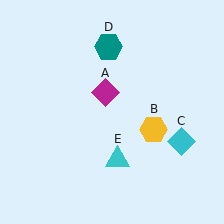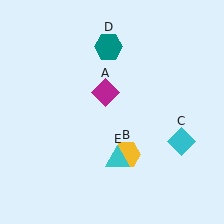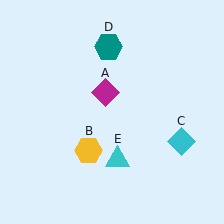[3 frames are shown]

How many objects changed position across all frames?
1 object changed position: yellow hexagon (object B).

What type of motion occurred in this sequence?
The yellow hexagon (object B) rotated clockwise around the center of the scene.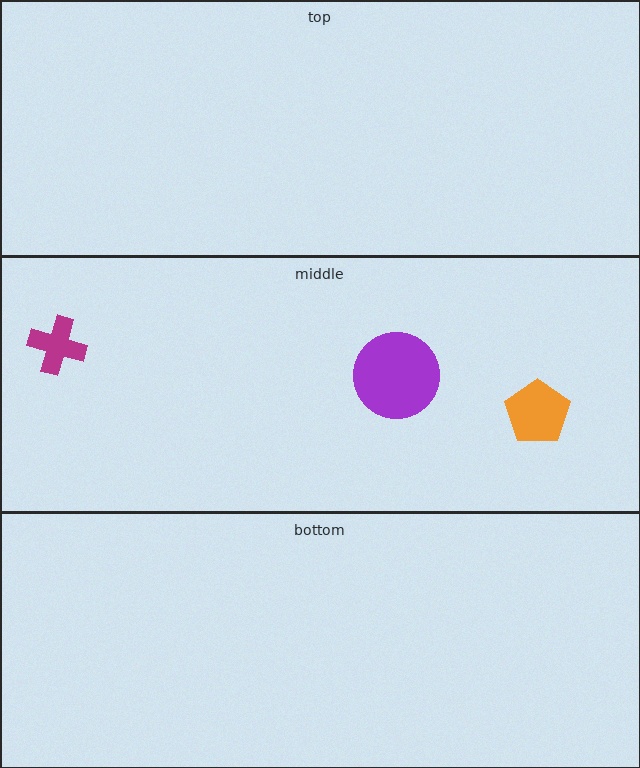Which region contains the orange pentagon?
The middle region.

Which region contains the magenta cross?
The middle region.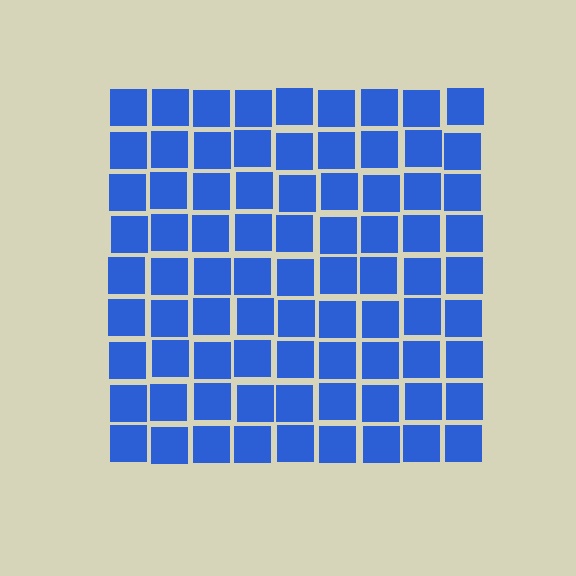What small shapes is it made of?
It is made of small squares.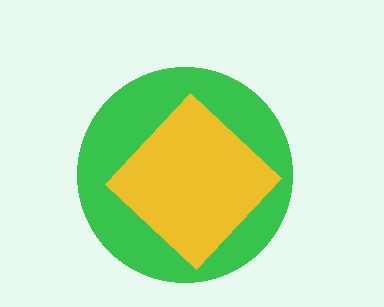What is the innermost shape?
The yellow diamond.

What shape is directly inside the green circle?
The yellow diamond.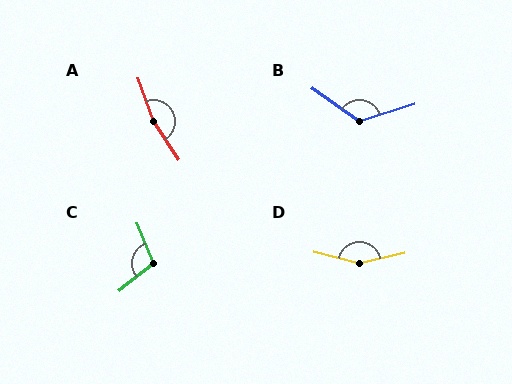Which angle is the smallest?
C, at approximately 107 degrees.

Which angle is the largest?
A, at approximately 166 degrees.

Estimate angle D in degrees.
Approximately 153 degrees.